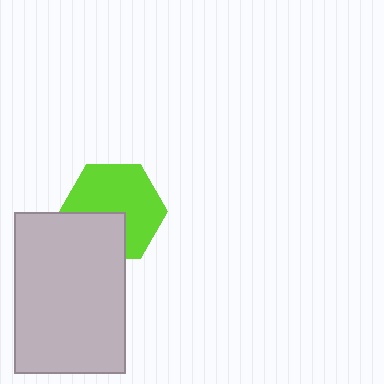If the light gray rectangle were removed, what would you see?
You would see the complete lime hexagon.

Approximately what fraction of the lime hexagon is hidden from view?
Roughly 32% of the lime hexagon is hidden behind the light gray rectangle.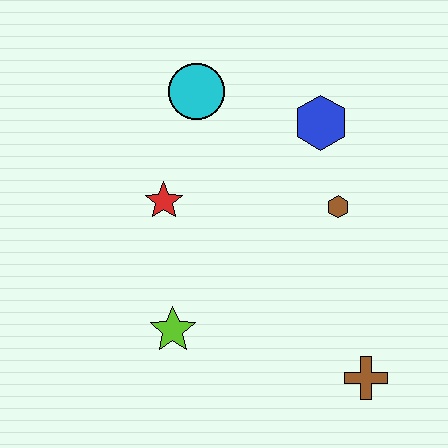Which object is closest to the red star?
The cyan circle is closest to the red star.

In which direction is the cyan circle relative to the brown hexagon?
The cyan circle is to the left of the brown hexagon.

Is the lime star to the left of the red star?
No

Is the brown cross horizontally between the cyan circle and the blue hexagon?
No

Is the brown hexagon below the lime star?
No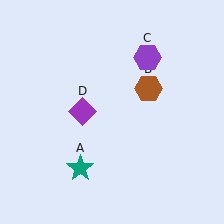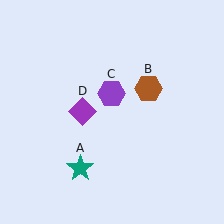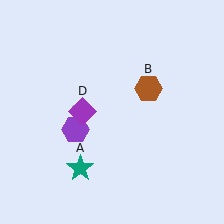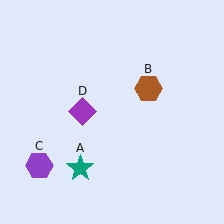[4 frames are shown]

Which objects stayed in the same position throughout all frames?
Teal star (object A) and brown hexagon (object B) and purple diamond (object D) remained stationary.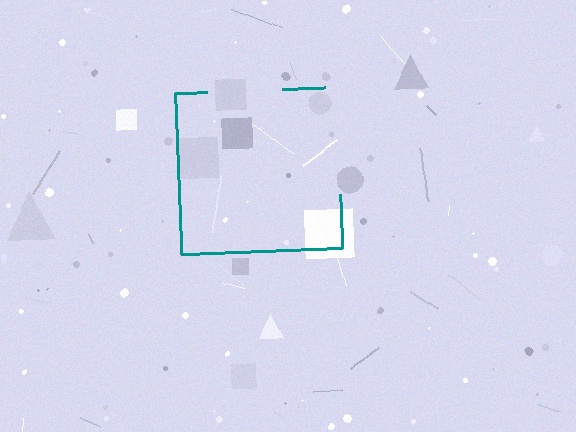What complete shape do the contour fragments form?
The contour fragments form a square.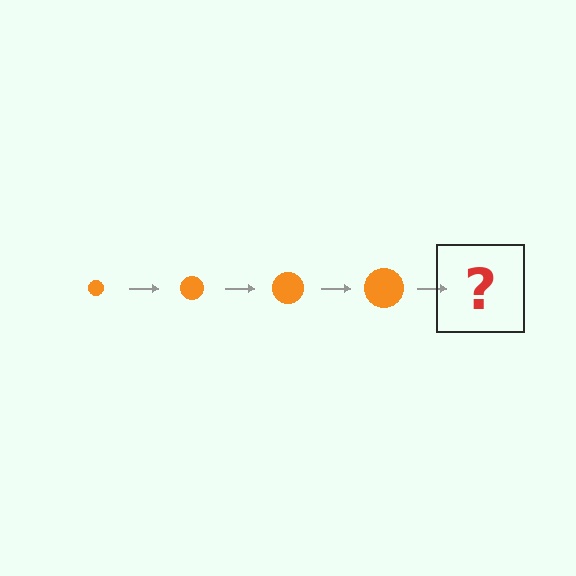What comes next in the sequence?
The next element should be an orange circle, larger than the previous one.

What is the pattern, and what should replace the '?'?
The pattern is that the circle gets progressively larger each step. The '?' should be an orange circle, larger than the previous one.